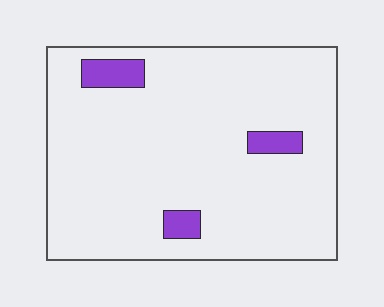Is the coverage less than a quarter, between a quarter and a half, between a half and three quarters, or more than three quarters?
Less than a quarter.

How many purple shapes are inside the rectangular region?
3.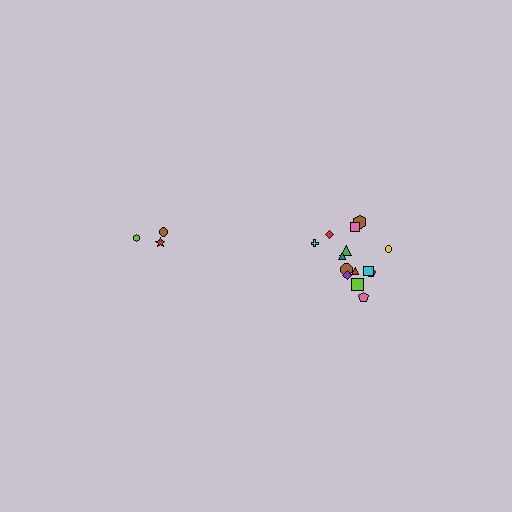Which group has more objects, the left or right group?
The right group.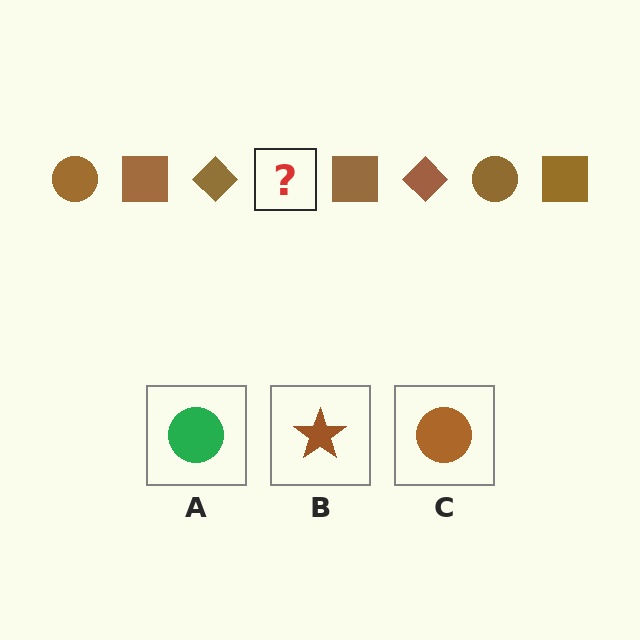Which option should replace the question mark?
Option C.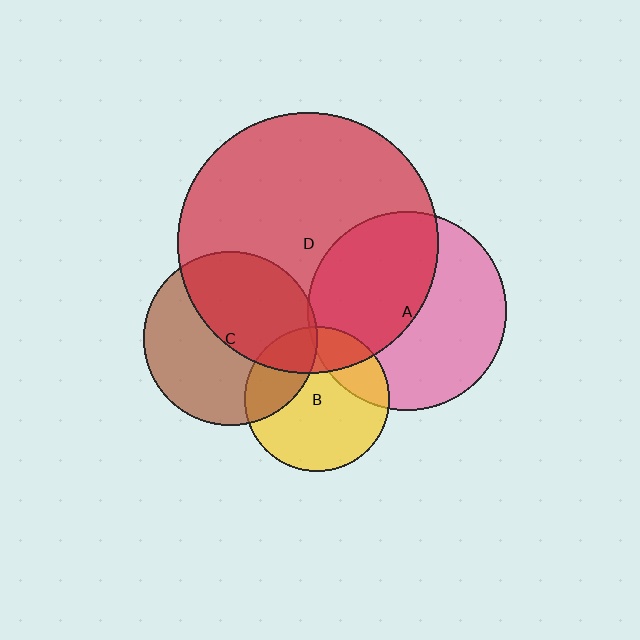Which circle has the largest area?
Circle D (red).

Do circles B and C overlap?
Yes.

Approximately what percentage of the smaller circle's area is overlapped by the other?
Approximately 25%.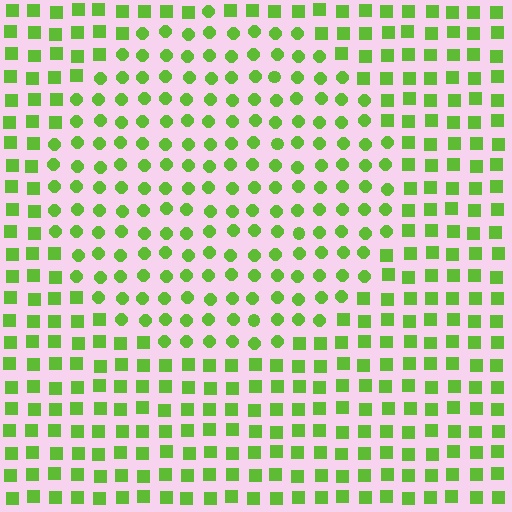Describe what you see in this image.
The image is filled with small lime elements arranged in a uniform grid. A circle-shaped region contains circles, while the surrounding area contains squares. The boundary is defined purely by the change in element shape.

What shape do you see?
I see a circle.